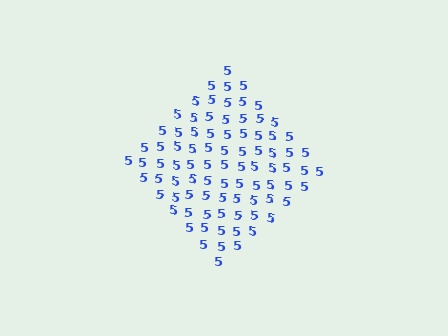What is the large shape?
The large shape is a diamond.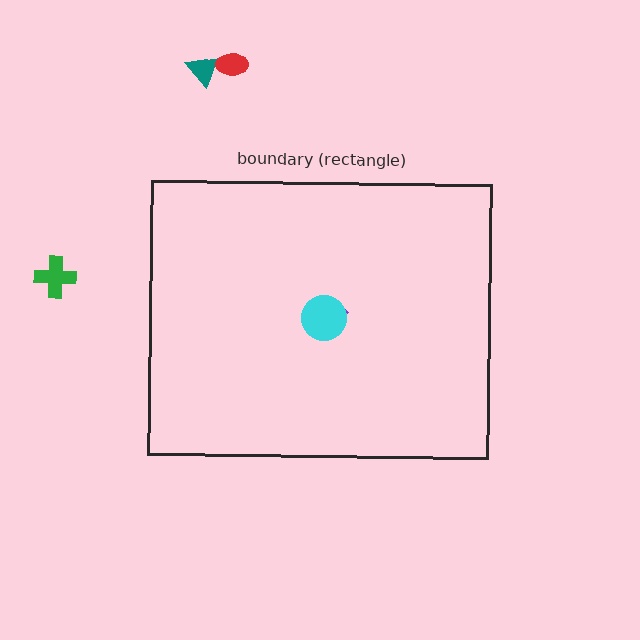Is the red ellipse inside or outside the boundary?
Outside.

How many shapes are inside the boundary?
2 inside, 3 outside.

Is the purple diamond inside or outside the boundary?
Inside.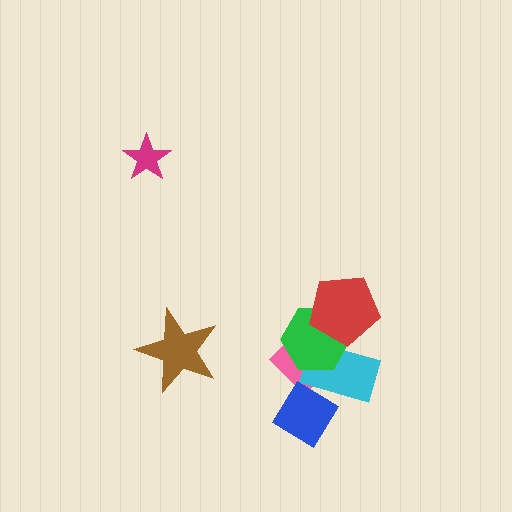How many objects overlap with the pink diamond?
4 objects overlap with the pink diamond.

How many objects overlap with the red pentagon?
3 objects overlap with the red pentagon.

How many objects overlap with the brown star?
0 objects overlap with the brown star.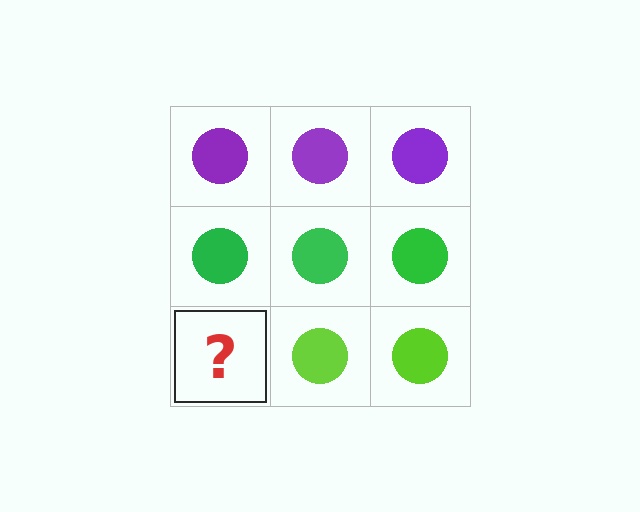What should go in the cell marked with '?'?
The missing cell should contain a lime circle.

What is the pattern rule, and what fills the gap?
The rule is that each row has a consistent color. The gap should be filled with a lime circle.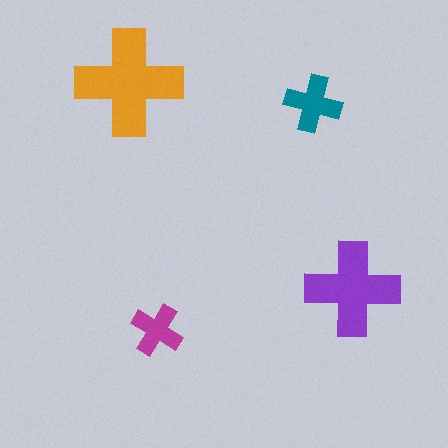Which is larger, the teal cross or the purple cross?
The purple one.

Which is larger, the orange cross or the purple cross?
The orange one.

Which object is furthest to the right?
The purple cross is rightmost.